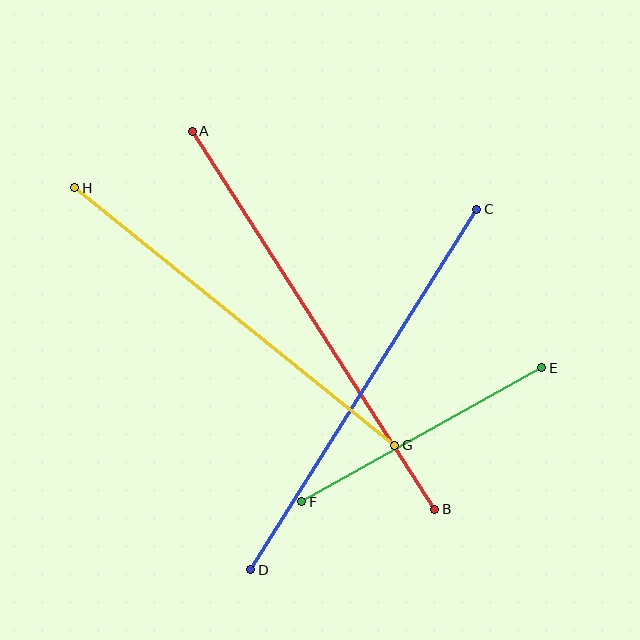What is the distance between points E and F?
The distance is approximately 275 pixels.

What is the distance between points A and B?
The distance is approximately 449 pixels.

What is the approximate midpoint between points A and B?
The midpoint is at approximately (313, 320) pixels.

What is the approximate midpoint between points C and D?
The midpoint is at approximately (364, 389) pixels.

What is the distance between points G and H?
The distance is approximately 411 pixels.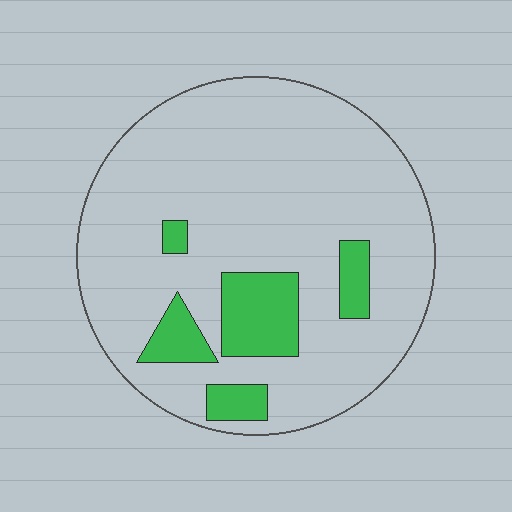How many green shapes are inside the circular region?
5.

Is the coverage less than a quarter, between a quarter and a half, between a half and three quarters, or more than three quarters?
Less than a quarter.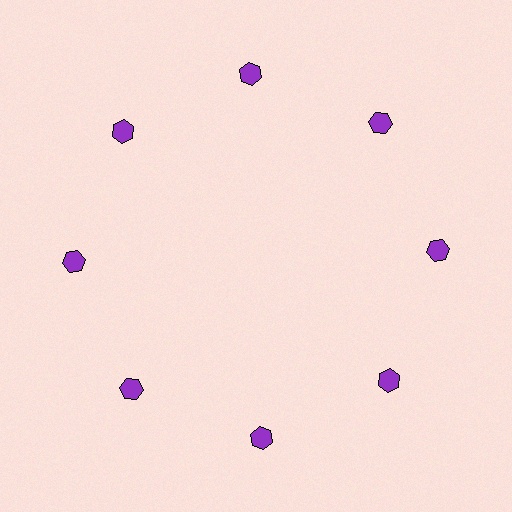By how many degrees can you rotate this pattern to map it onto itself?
The pattern maps onto itself every 45 degrees of rotation.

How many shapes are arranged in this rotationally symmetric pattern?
There are 8 shapes, arranged in 8 groups of 1.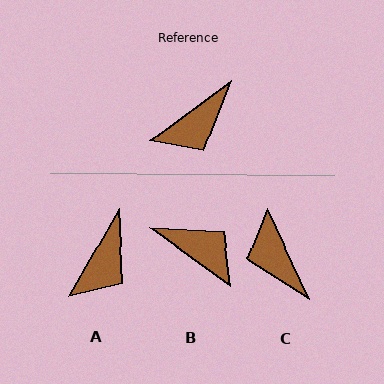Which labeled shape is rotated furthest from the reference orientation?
B, about 108 degrees away.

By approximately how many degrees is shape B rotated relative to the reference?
Approximately 108 degrees counter-clockwise.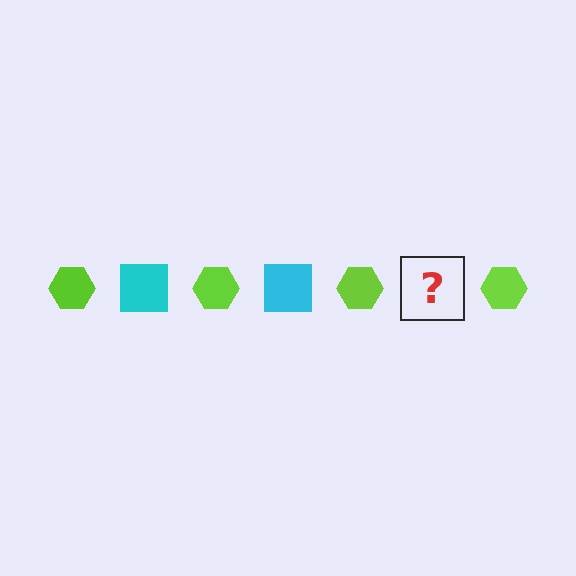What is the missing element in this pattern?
The missing element is a cyan square.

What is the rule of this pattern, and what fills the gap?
The rule is that the pattern alternates between lime hexagon and cyan square. The gap should be filled with a cyan square.